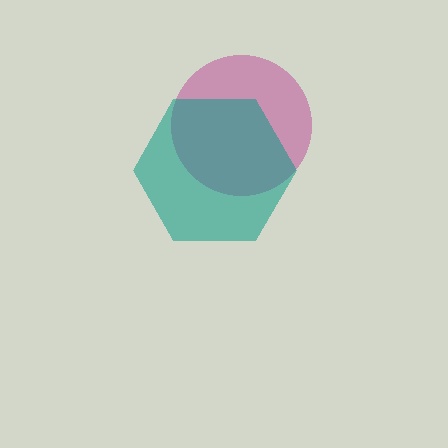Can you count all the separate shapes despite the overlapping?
Yes, there are 2 separate shapes.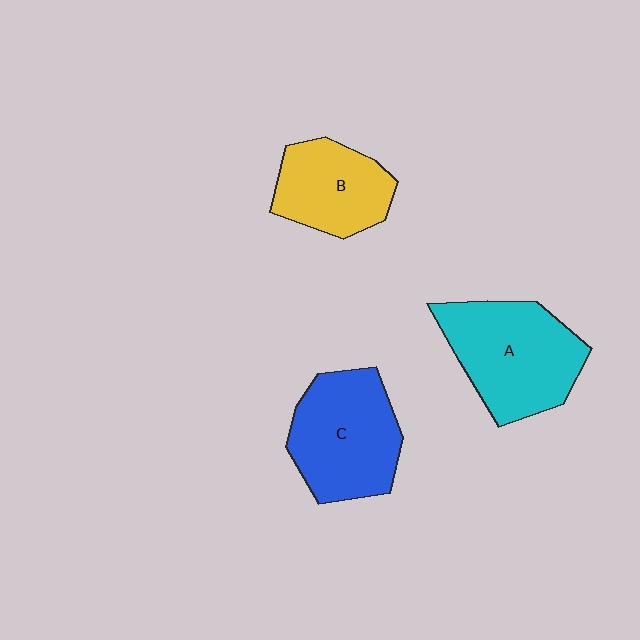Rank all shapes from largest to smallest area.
From largest to smallest: A (cyan), C (blue), B (yellow).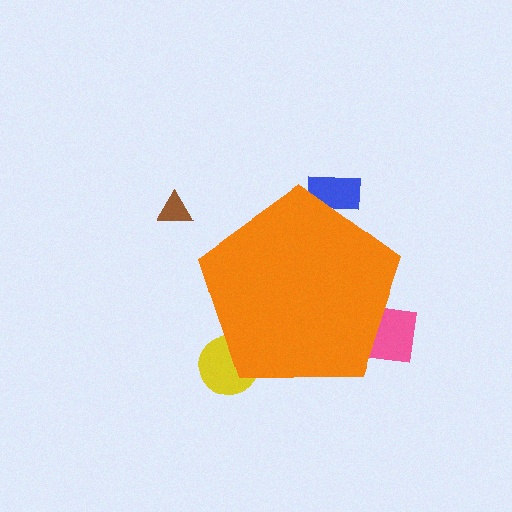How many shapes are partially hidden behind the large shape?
3 shapes are partially hidden.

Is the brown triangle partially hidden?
No, the brown triangle is fully visible.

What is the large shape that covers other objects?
An orange pentagon.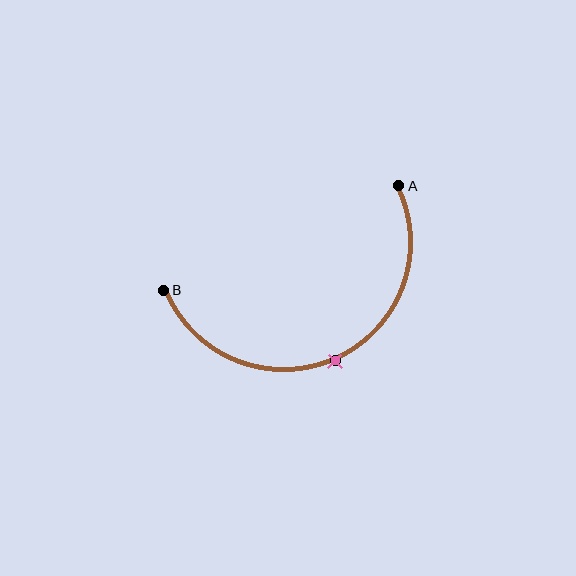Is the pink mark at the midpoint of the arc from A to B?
Yes. The pink mark lies on the arc at equal arc-length from both A and B — it is the arc midpoint.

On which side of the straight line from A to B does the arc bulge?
The arc bulges below the straight line connecting A and B.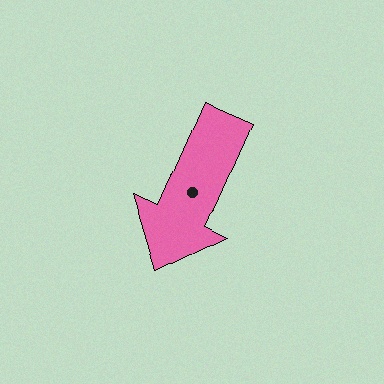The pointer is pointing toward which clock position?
Roughly 7 o'clock.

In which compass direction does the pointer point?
Southwest.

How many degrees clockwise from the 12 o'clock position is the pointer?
Approximately 204 degrees.